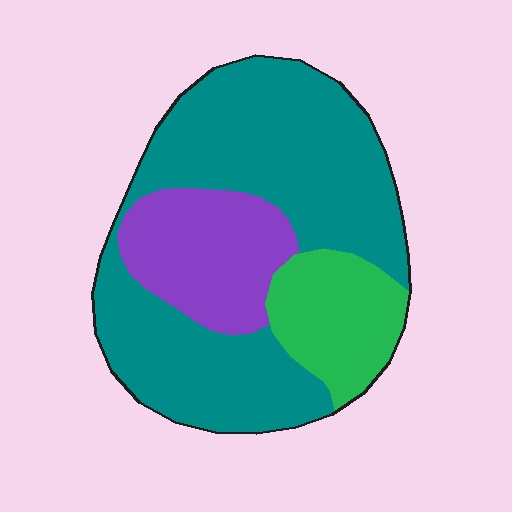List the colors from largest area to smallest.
From largest to smallest: teal, purple, green.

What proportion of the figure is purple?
Purple takes up less than a quarter of the figure.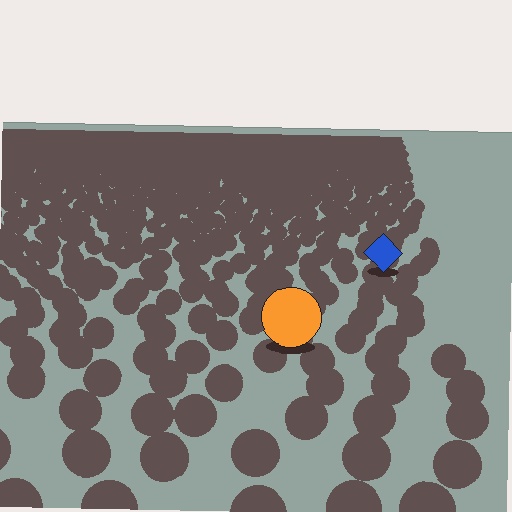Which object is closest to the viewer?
The orange circle is closest. The texture marks near it are larger and more spread out.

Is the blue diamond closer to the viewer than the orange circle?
No. The orange circle is closer — you can tell from the texture gradient: the ground texture is coarser near it.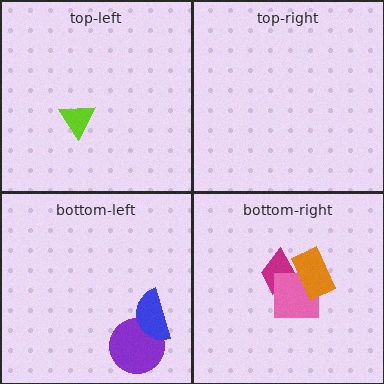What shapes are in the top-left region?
The lime triangle.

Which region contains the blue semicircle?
The bottom-left region.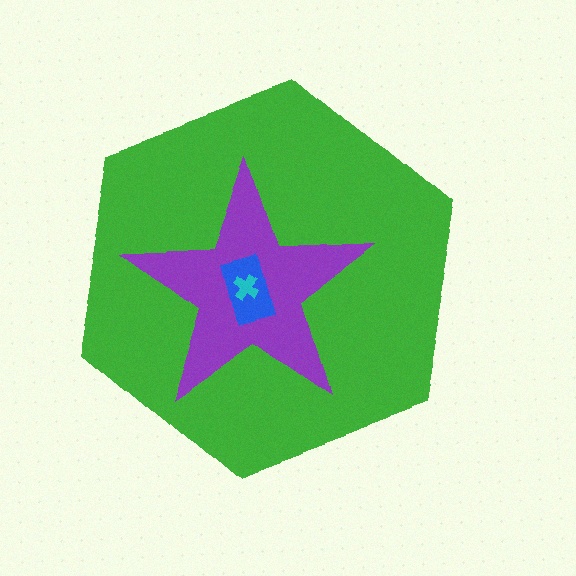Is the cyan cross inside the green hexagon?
Yes.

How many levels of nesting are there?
4.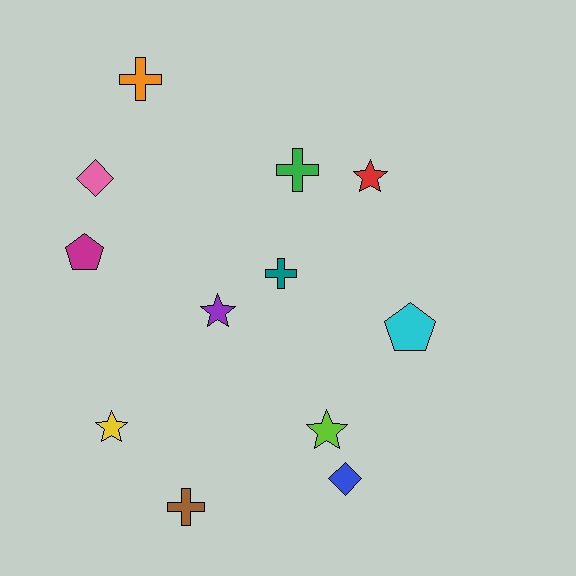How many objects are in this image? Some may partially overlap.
There are 12 objects.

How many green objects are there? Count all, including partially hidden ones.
There is 1 green object.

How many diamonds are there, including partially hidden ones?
There are 2 diamonds.